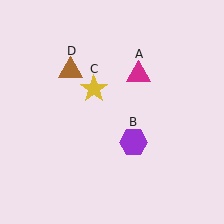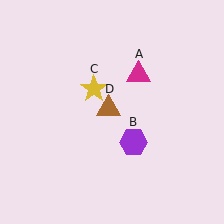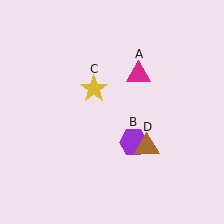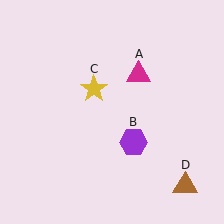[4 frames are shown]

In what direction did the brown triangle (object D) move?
The brown triangle (object D) moved down and to the right.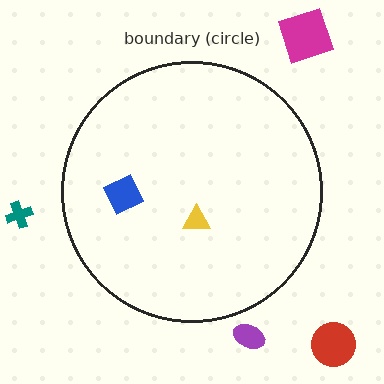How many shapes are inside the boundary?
2 inside, 4 outside.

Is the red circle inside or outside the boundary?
Outside.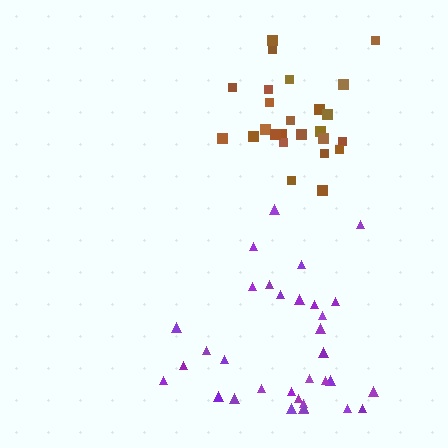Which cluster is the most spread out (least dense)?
Purple.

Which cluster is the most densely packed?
Brown.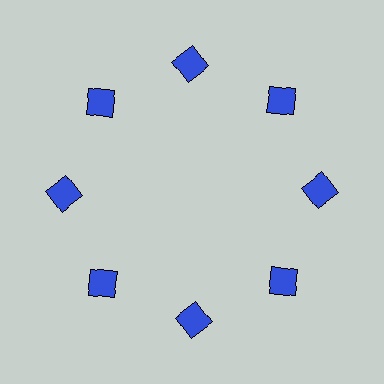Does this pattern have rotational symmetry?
Yes, this pattern has 8-fold rotational symmetry. It looks the same after rotating 45 degrees around the center.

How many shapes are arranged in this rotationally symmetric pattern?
There are 8 shapes, arranged in 8 groups of 1.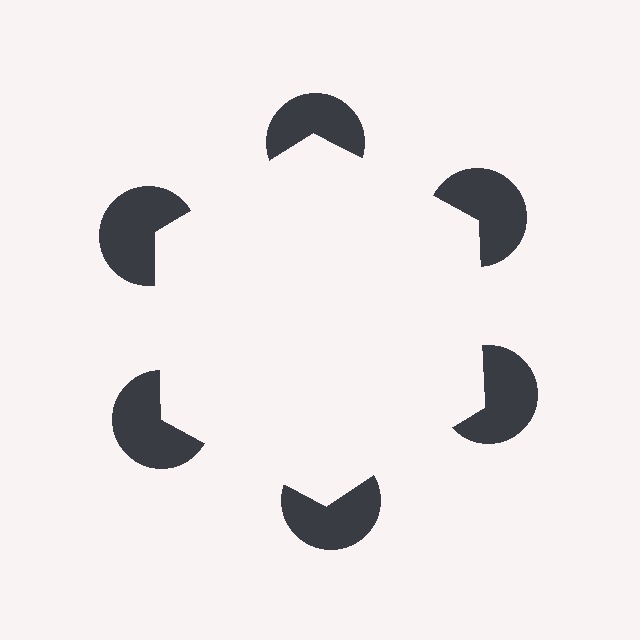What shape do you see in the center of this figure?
An illusory hexagon — its edges are inferred from the aligned wedge cuts in the pac-man discs, not physically drawn.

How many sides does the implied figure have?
6 sides.